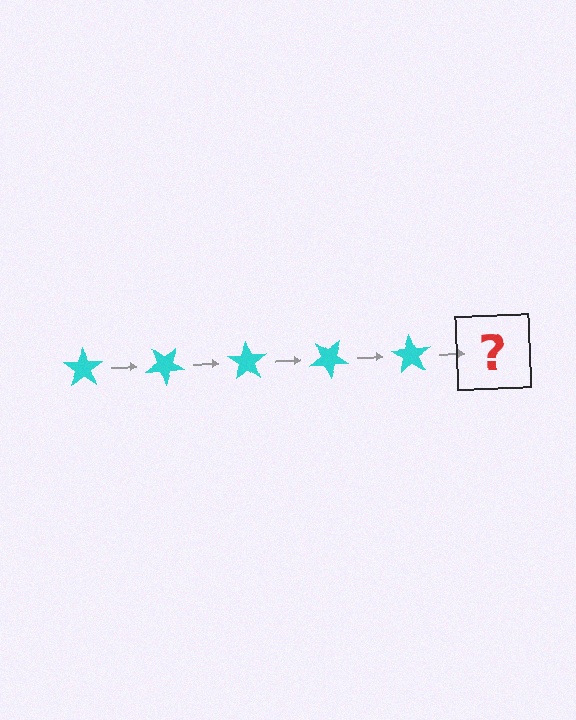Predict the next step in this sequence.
The next step is a cyan star rotated 175 degrees.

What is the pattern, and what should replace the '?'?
The pattern is that the star rotates 35 degrees each step. The '?' should be a cyan star rotated 175 degrees.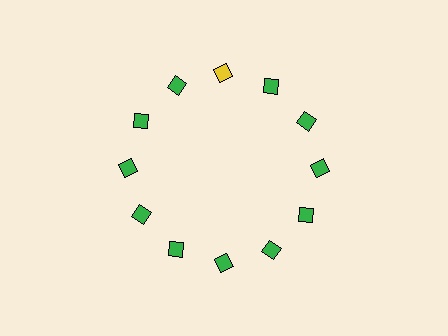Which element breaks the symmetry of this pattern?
The yellow diamond at roughly the 12 o'clock position breaks the symmetry. All other shapes are green diamonds.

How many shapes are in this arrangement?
There are 12 shapes arranged in a ring pattern.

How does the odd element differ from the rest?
It has a different color: yellow instead of green.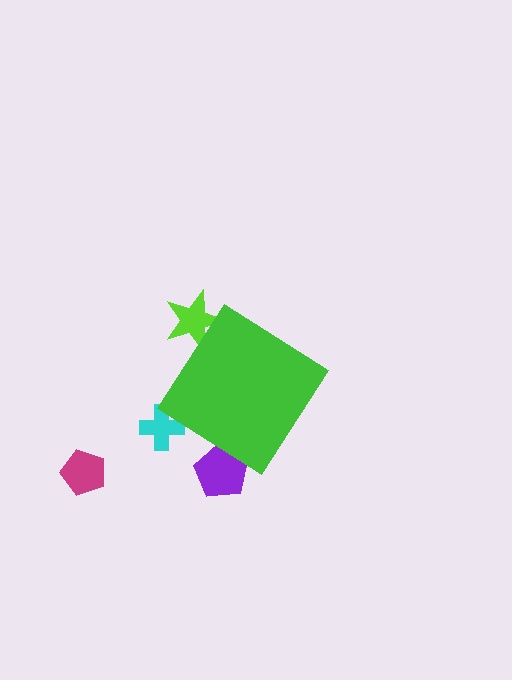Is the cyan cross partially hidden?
Yes, the cyan cross is partially hidden behind the green diamond.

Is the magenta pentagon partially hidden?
No, the magenta pentagon is fully visible.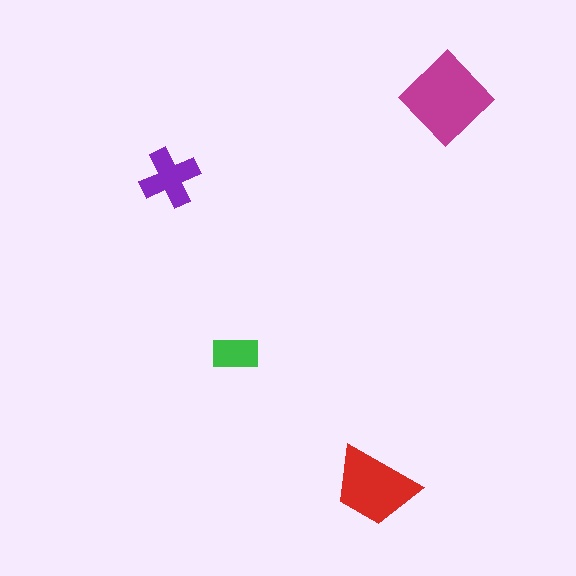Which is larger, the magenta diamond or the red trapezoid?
The magenta diamond.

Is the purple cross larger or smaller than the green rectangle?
Larger.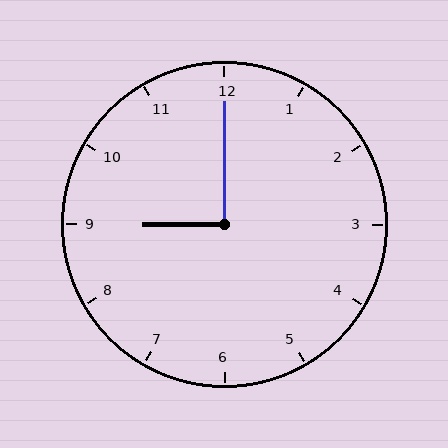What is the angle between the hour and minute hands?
Approximately 90 degrees.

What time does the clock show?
9:00.